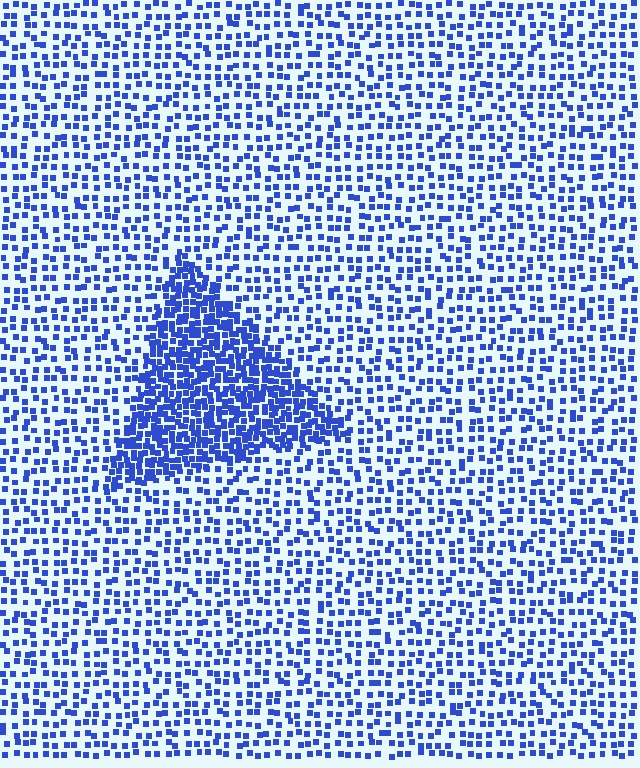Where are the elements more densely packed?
The elements are more densely packed inside the triangle boundary.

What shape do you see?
I see a triangle.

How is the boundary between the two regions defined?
The boundary is defined by a change in element density (approximately 2.4x ratio). All elements are the same color, size, and shape.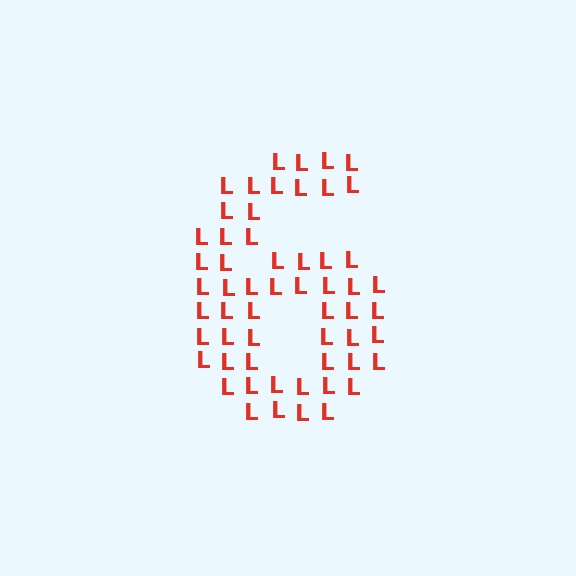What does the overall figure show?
The overall figure shows the digit 6.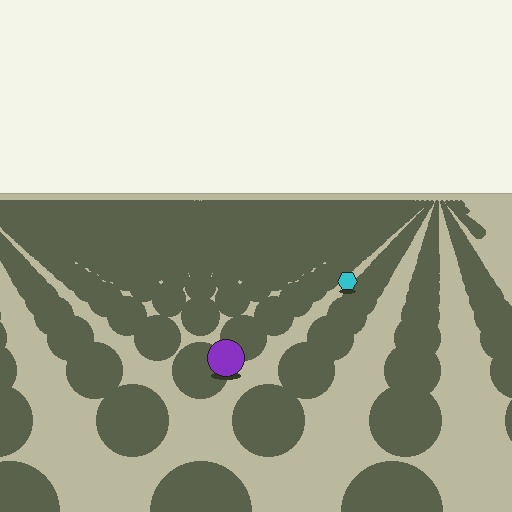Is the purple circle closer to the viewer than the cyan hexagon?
Yes. The purple circle is closer — you can tell from the texture gradient: the ground texture is coarser near it.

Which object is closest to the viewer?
The purple circle is closest. The texture marks near it are larger and more spread out.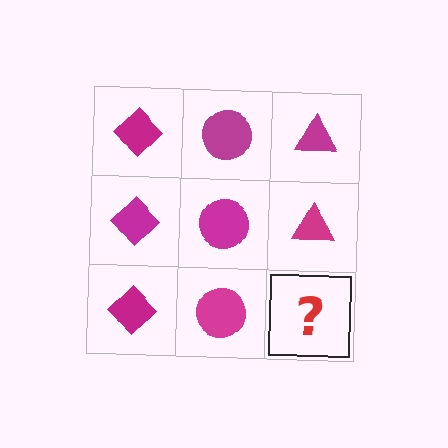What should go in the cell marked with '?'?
The missing cell should contain a magenta triangle.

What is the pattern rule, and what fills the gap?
The rule is that each column has a consistent shape. The gap should be filled with a magenta triangle.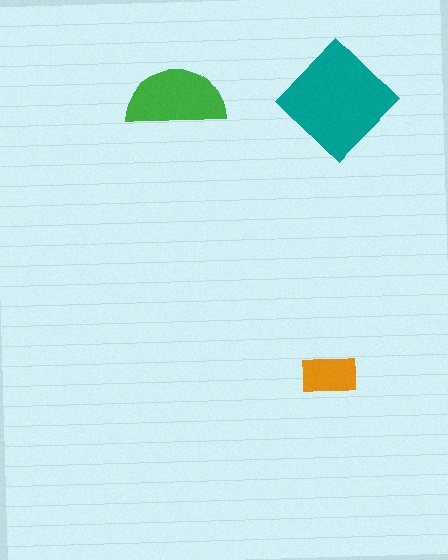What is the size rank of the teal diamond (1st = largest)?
1st.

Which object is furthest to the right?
The teal diamond is rightmost.